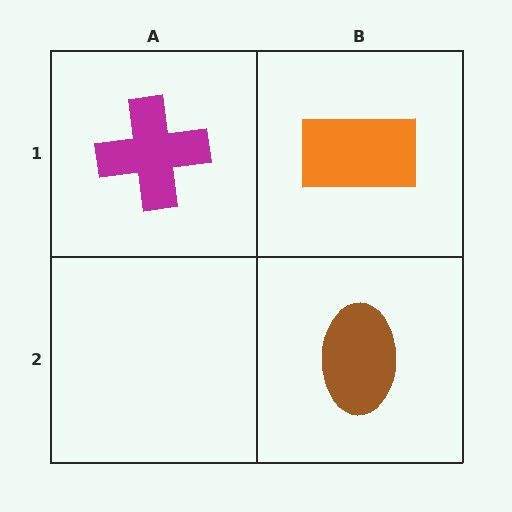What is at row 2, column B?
A brown ellipse.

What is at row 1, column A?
A magenta cross.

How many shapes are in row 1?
2 shapes.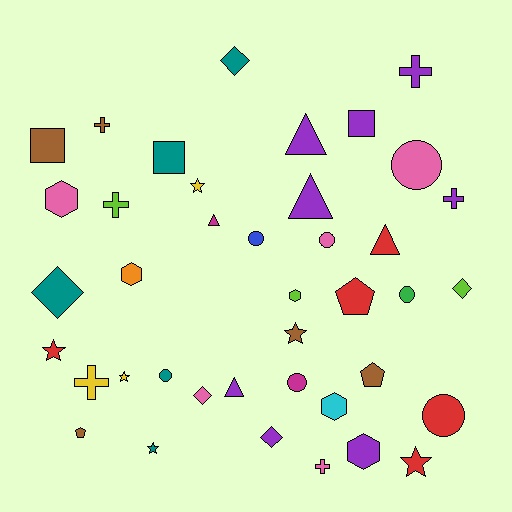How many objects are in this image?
There are 40 objects.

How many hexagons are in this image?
There are 5 hexagons.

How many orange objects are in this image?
There is 1 orange object.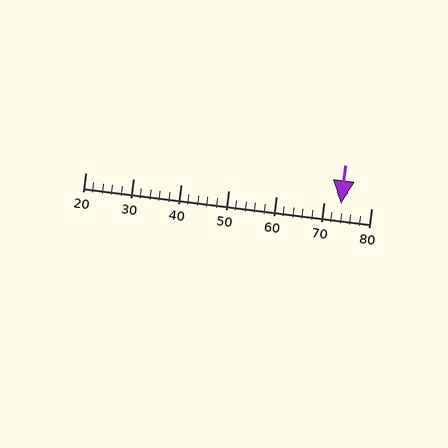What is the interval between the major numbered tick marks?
The major tick marks are spaced 10 units apart.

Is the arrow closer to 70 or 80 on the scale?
The arrow is closer to 70.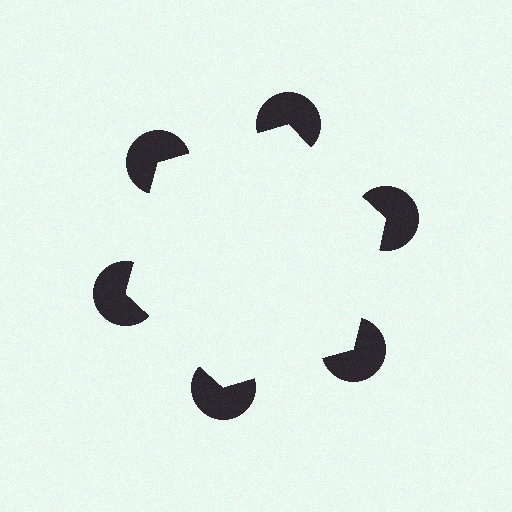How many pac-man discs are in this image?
There are 6 — one at each vertex of the illusory hexagon.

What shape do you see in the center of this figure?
An illusory hexagon — its edges are inferred from the aligned wedge cuts in the pac-man discs, not physically drawn.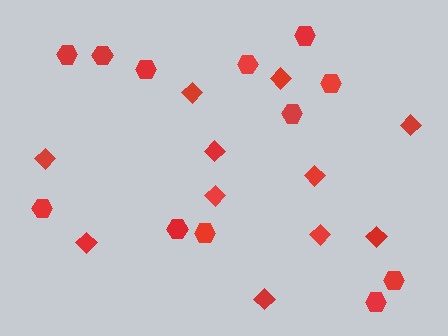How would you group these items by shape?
There are 2 groups: one group of diamonds (11) and one group of hexagons (12).